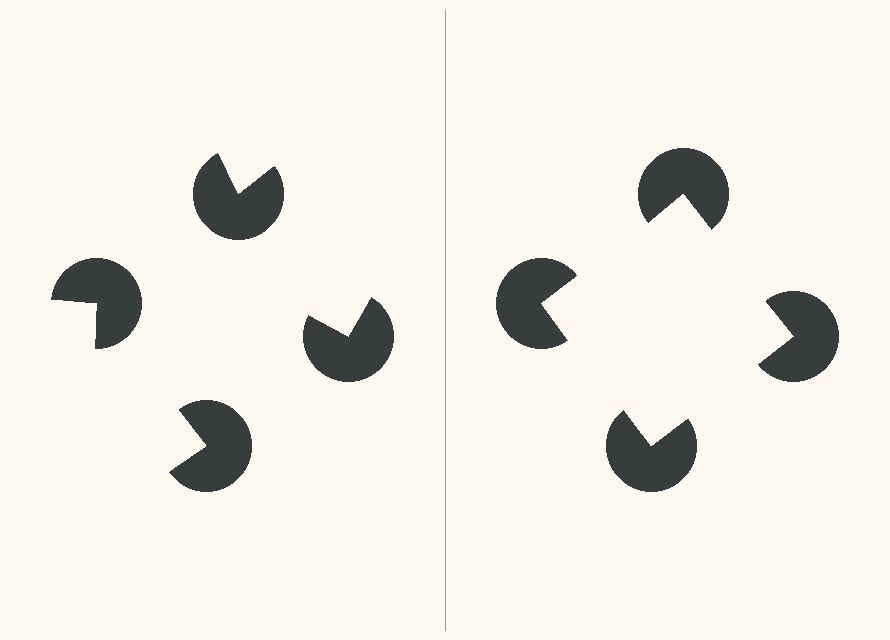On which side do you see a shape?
An illusory square appears on the right side. On the left side the wedge cuts are rotated, so no coherent shape forms.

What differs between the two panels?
The pac-man discs are positioned identically on both sides; only the wedge orientations differ. On the right they align to a square; on the left they are misaligned.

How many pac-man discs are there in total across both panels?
8 — 4 on each side.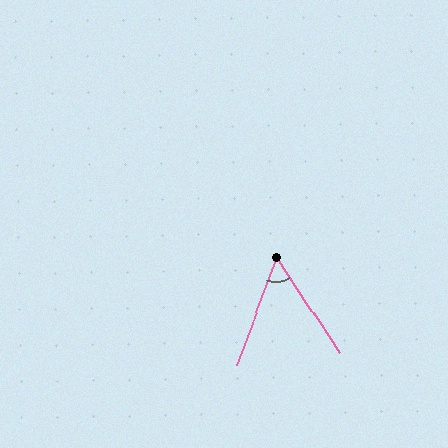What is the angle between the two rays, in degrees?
Approximately 54 degrees.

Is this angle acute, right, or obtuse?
It is acute.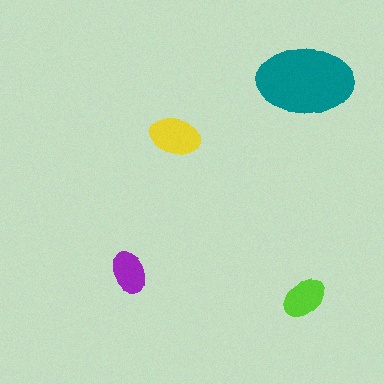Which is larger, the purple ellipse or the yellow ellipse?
The yellow one.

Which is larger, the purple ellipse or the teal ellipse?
The teal one.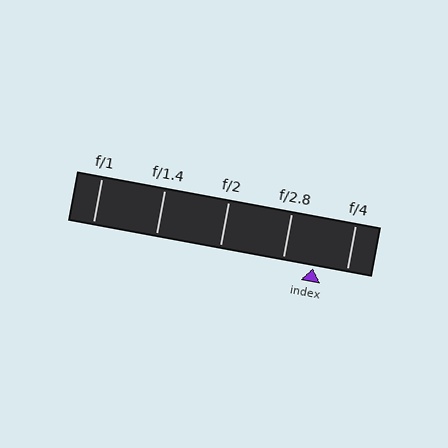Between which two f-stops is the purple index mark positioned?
The index mark is between f/2.8 and f/4.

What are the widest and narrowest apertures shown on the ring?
The widest aperture shown is f/1 and the narrowest is f/4.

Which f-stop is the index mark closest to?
The index mark is closest to f/2.8.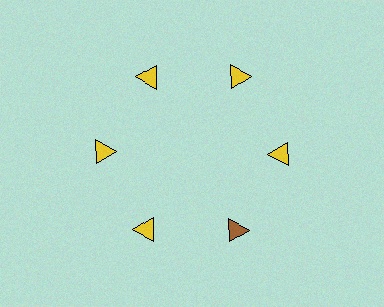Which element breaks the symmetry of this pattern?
The brown triangle at roughly the 5 o'clock position breaks the symmetry. All other shapes are yellow triangles.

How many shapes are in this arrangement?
There are 6 shapes arranged in a ring pattern.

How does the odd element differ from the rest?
It has a different color: brown instead of yellow.